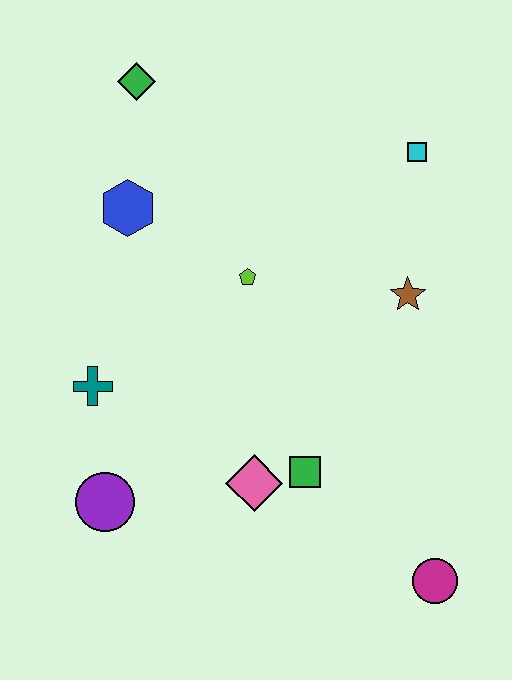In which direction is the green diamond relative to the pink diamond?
The green diamond is above the pink diamond.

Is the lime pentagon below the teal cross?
No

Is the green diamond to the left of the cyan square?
Yes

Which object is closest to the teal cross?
The purple circle is closest to the teal cross.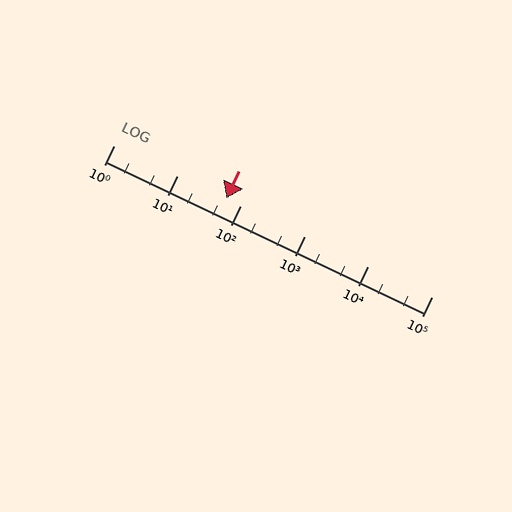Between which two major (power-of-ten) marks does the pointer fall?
The pointer is between 10 and 100.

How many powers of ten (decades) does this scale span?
The scale spans 5 decades, from 1 to 100000.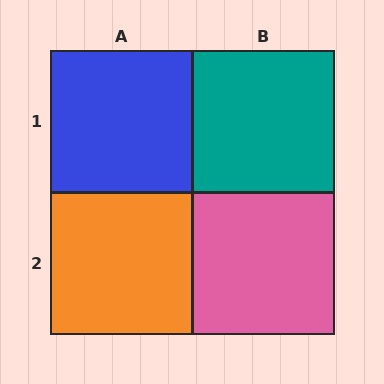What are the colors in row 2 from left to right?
Orange, pink.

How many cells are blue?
1 cell is blue.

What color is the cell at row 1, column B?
Teal.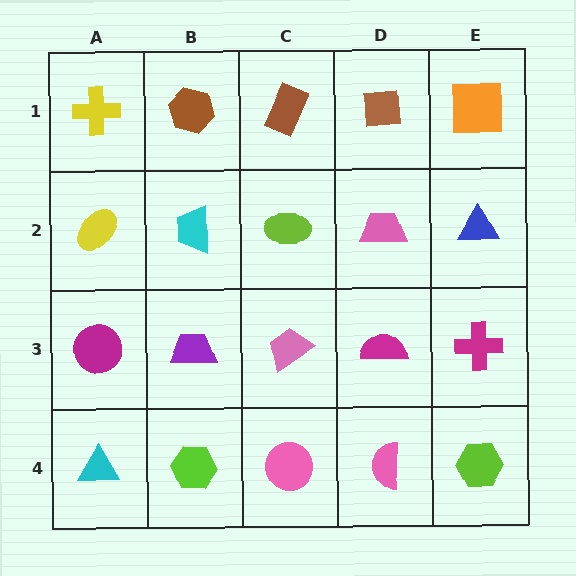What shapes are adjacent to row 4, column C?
A pink trapezoid (row 3, column C), a lime hexagon (row 4, column B), a pink semicircle (row 4, column D).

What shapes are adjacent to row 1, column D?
A pink trapezoid (row 2, column D), a brown rectangle (row 1, column C), an orange square (row 1, column E).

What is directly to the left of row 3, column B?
A magenta circle.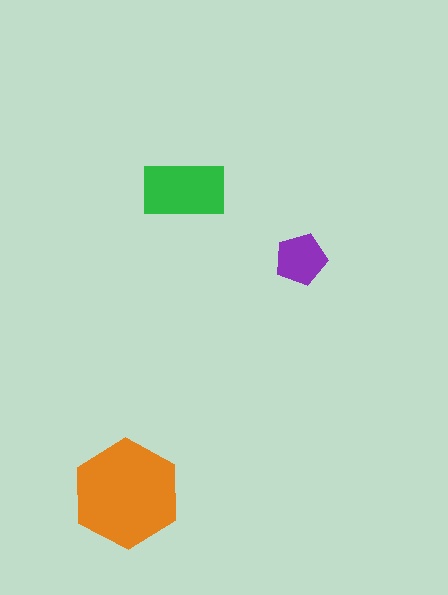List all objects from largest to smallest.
The orange hexagon, the green rectangle, the purple pentagon.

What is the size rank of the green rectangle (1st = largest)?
2nd.